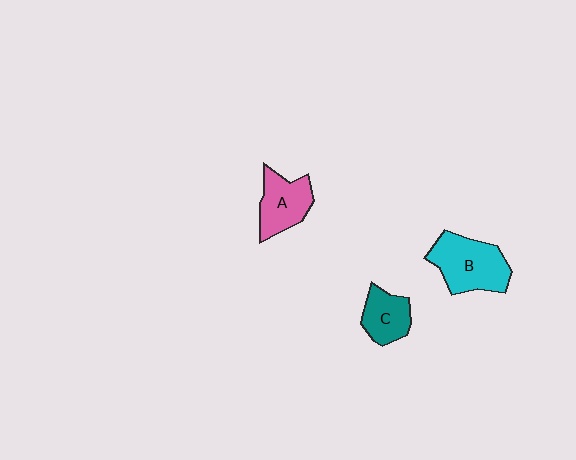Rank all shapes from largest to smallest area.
From largest to smallest: B (cyan), A (pink), C (teal).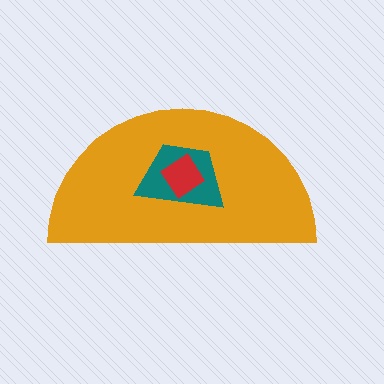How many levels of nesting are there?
3.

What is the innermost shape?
The red diamond.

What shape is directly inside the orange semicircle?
The teal trapezoid.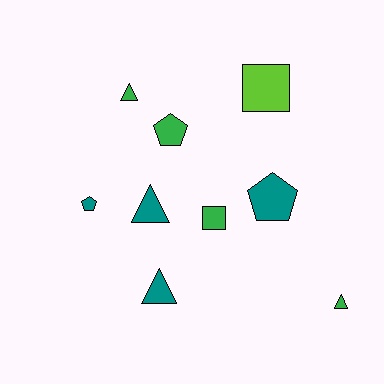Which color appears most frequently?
Teal, with 4 objects.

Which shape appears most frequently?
Triangle, with 4 objects.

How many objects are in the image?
There are 9 objects.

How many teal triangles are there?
There are 2 teal triangles.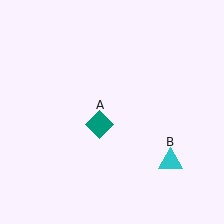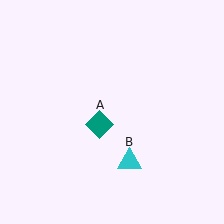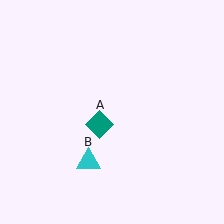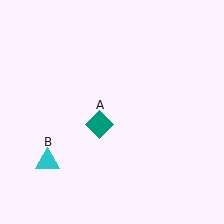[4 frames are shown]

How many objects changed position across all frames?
1 object changed position: cyan triangle (object B).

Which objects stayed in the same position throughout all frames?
Teal diamond (object A) remained stationary.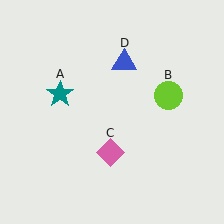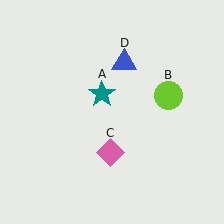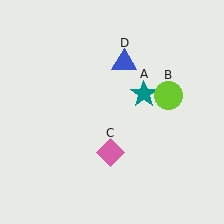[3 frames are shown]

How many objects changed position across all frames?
1 object changed position: teal star (object A).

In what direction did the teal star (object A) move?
The teal star (object A) moved right.